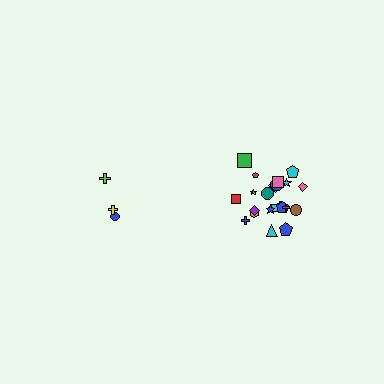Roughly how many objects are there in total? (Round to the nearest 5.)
Roughly 25 objects in total.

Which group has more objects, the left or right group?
The right group.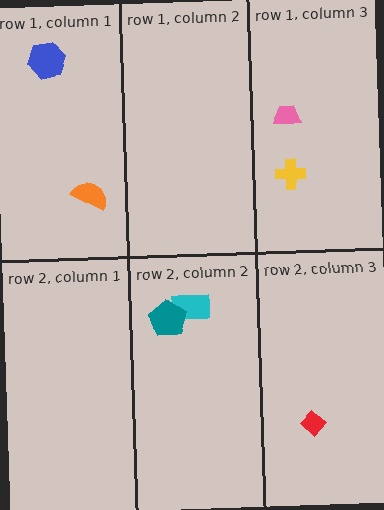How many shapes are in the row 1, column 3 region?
2.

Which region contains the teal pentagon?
The row 2, column 2 region.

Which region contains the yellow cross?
The row 1, column 3 region.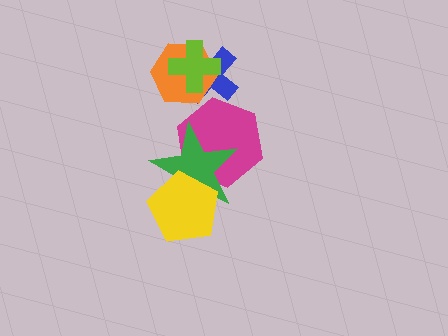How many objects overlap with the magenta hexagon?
2 objects overlap with the magenta hexagon.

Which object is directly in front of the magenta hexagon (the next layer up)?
The green star is directly in front of the magenta hexagon.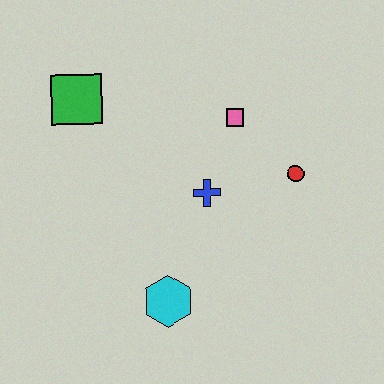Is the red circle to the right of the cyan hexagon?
Yes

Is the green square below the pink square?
No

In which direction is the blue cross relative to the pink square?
The blue cross is below the pink square.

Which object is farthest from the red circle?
The green square is farthest from the red circle.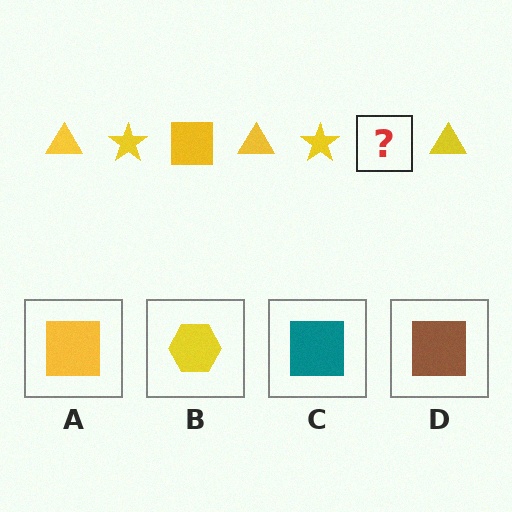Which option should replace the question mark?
Option A.